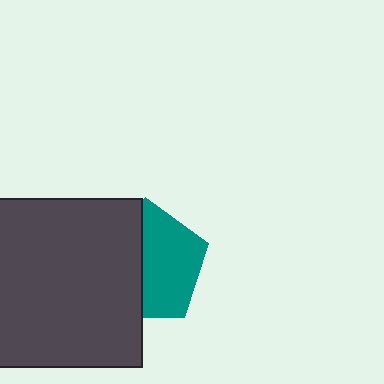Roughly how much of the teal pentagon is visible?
About half of it is visible (roughly 53%).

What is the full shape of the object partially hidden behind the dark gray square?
The partially hidden object is a teal pentagon.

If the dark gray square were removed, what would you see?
You would see the complete teal pentagon.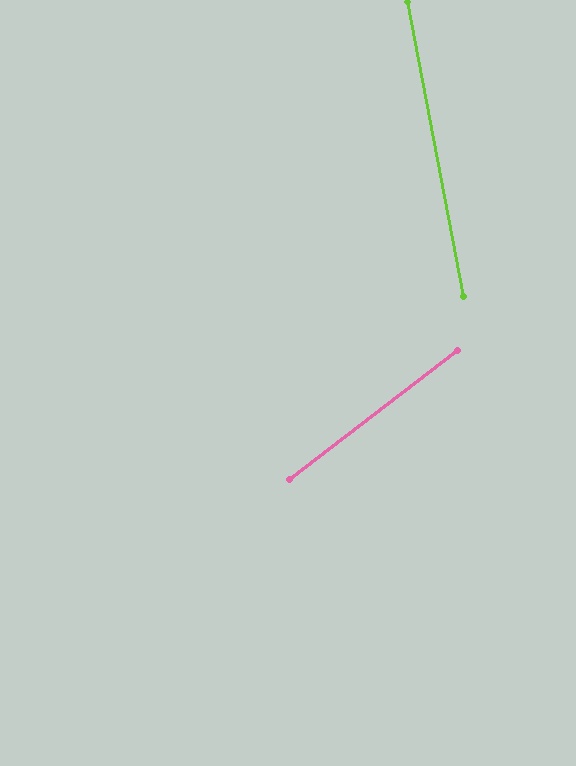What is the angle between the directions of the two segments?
Approximately 63 degrees.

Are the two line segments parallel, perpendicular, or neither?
Neither parallel nor perpendicular — they differ by about 63°.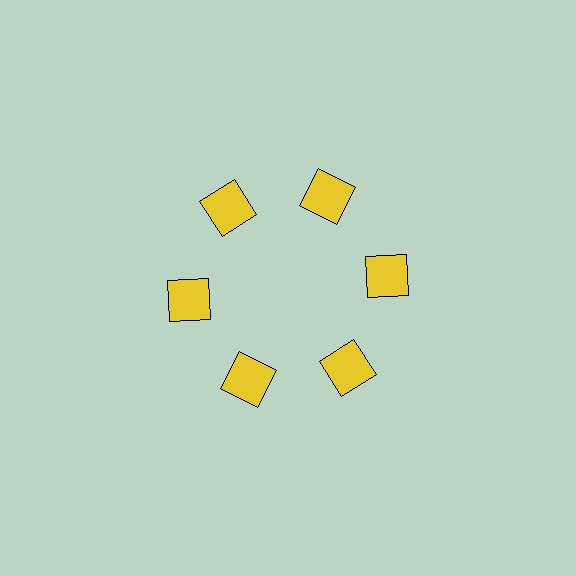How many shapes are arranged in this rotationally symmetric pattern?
There are 6 shapes, arranged in 6 groups of 1.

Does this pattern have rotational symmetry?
Yes, this pattern has 6-fold rotational symmetry. It looks the same after rotating 60 degrees around the center.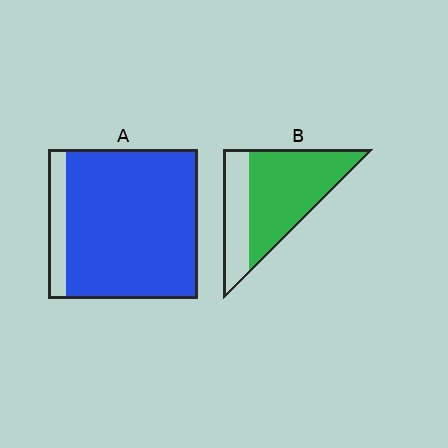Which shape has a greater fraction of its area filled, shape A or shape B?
Shape A.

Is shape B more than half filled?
Yes.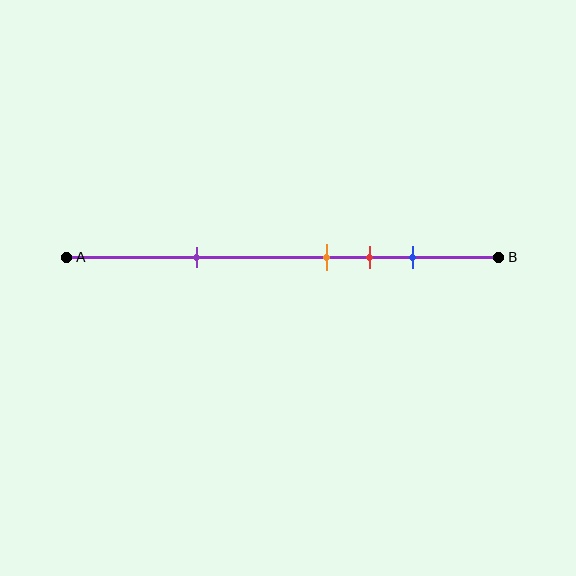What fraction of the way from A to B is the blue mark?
The blue mark is approximately 80% (0.8) of the way from A to B.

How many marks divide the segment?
There are 4 marks dividing the segment.